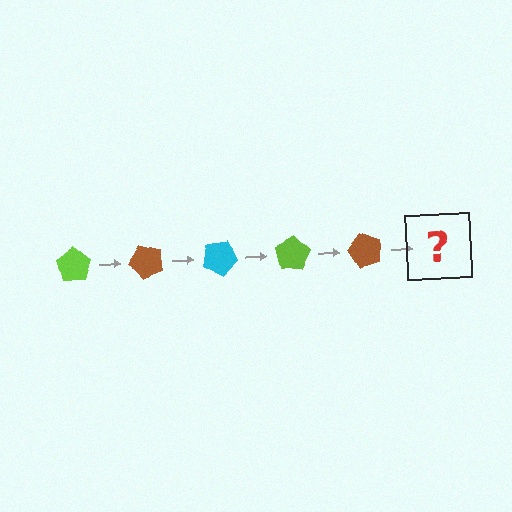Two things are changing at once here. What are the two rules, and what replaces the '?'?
The two rules are that it rotates 50 degrees each step and the color cycles through lime, brown, and cyan. The '?' should be a cyan pentagon, rotated 250 degrees from the start.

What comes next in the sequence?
The next element should be a cyan pentagon, rotated 250 degrees from the start.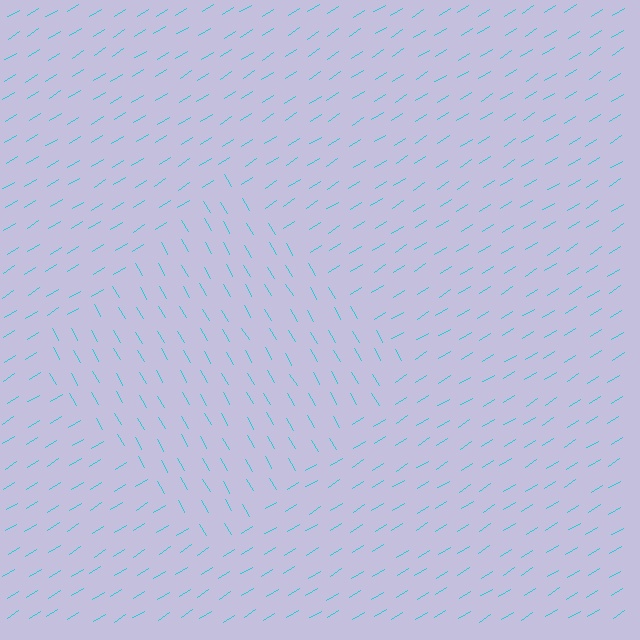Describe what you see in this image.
The image is filled with small cyan line segments. A diamond region in the image has lines oriented differently from the surrounding lines, creating a visible texture boundary.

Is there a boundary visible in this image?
Yes, there is a texture boundary formed by a change in line orientation.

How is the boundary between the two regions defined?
The boundary is defined purely by a change in line orientation (approximately 88 degrees difference). All lines are the same color and thickness.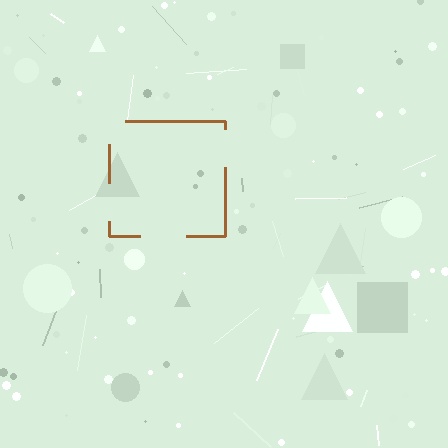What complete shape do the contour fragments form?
The contour fragments form a square.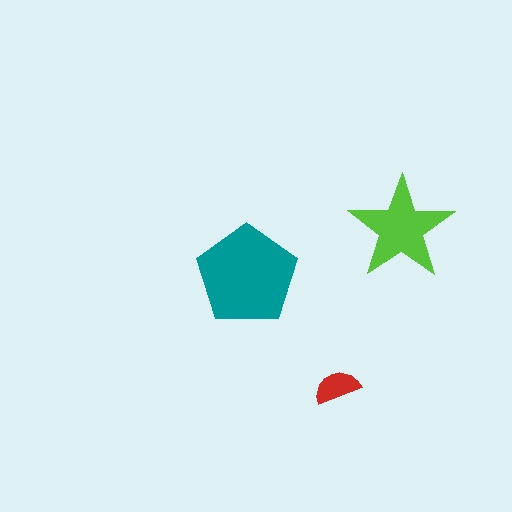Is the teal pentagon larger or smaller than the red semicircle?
Larger.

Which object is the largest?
The teal pentagon.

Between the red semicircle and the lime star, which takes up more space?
The lime star.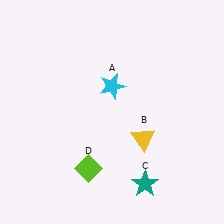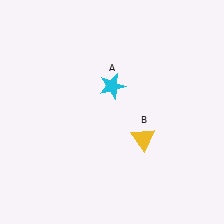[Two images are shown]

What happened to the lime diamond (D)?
The lime diamond (D) was removed in Image 2. It was in the bottom-left area of Image 1.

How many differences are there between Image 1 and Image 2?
There are 2 differences between the two images.